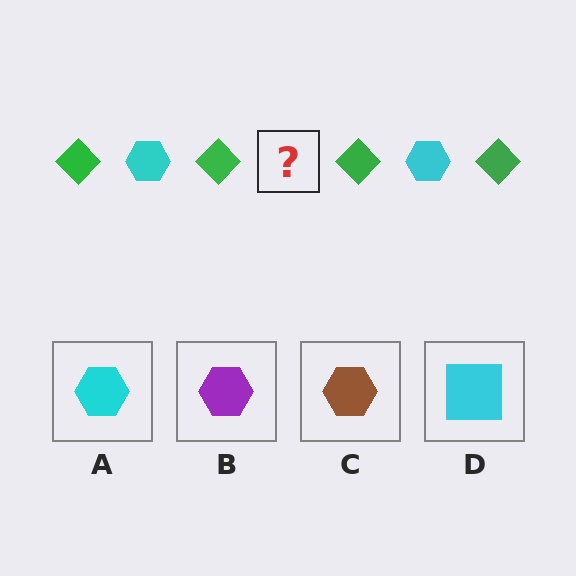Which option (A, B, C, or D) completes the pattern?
A.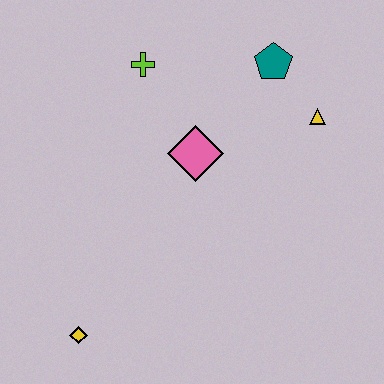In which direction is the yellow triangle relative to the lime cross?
The yellow triangle is to the right of the lime cross.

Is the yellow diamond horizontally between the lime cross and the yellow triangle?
No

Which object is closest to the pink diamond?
The lime cross is closest to the pink diamond.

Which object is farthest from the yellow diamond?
The teal pentagon is farthest from the yellow diamond.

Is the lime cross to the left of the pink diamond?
Yes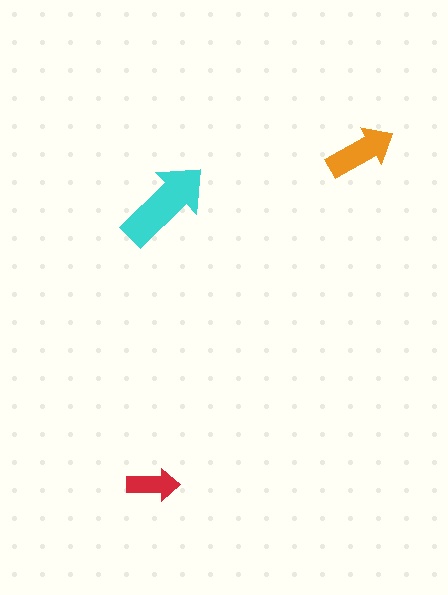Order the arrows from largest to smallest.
the cyan one, the orange one, the red one.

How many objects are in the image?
There are 3 objects in the image.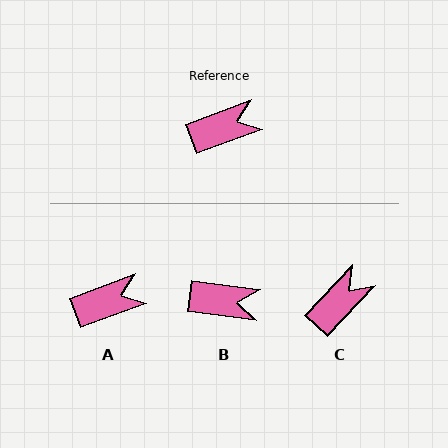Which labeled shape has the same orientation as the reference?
A.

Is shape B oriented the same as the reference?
No, it is off by about 28 degrees.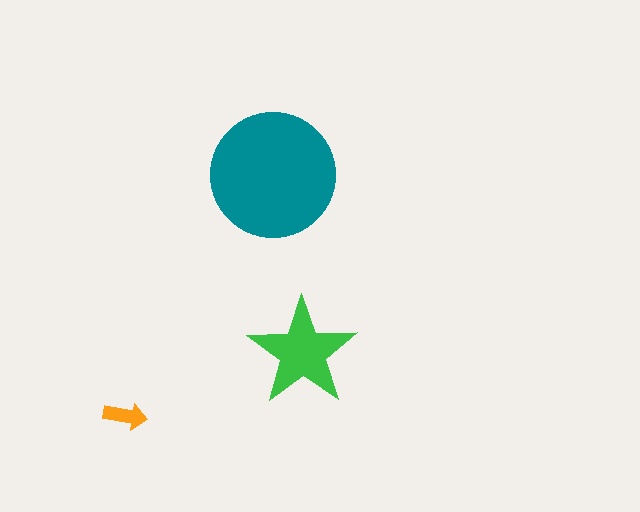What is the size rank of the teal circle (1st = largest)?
1st.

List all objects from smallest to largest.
The orange arrow, the green star, the teal circle.